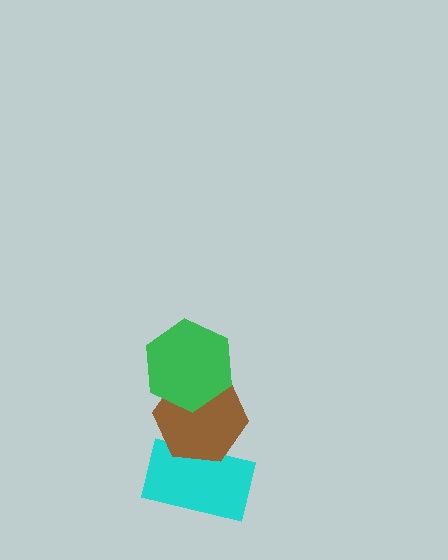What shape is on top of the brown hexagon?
The green hexagon is on top of the brown hexagon.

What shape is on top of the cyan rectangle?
The brown hexagon is on top of the cyan rectangle.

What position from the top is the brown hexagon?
The brown hexagon is 2nd from the top.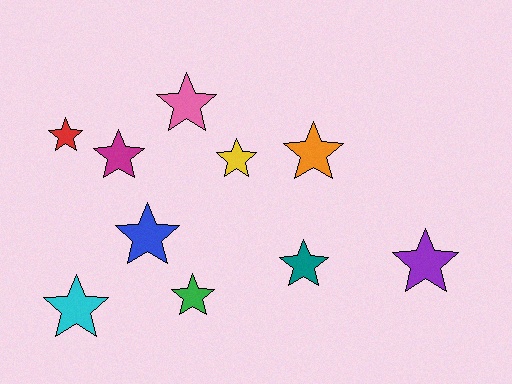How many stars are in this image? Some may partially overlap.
There are 10 stars.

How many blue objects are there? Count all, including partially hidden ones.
There is 1 blue object.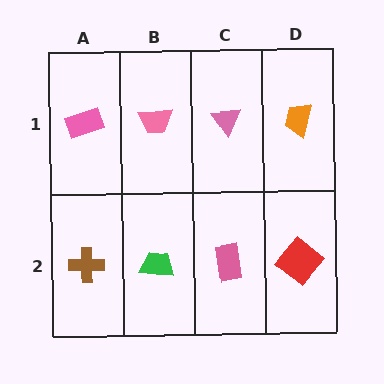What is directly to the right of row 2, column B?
A pink rectangle.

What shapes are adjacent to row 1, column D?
A red diamond (row 2, column D), a pink triangle (row 1, column C).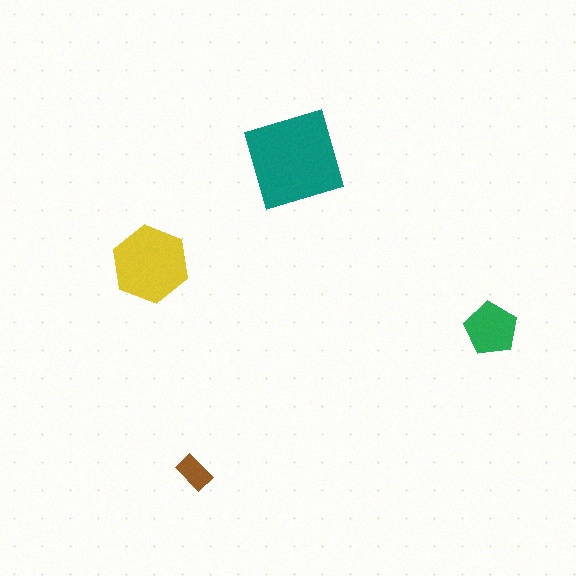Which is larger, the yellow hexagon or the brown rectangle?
The yellow hexagon.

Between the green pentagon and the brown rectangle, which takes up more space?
The green pentagon.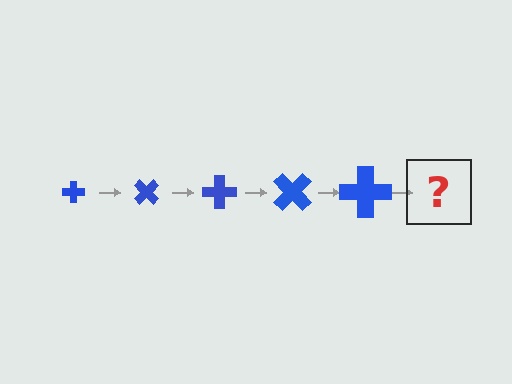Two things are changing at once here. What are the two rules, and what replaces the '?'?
The two rules are that the cross grows larger each step and it rotates 45 degrees each step. The '?' should be a cross, larger than the previous one and rotated 225 degrees from the start.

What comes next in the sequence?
The next element should be a cross, larger than the previous one and rotated 225 degrees from the start.